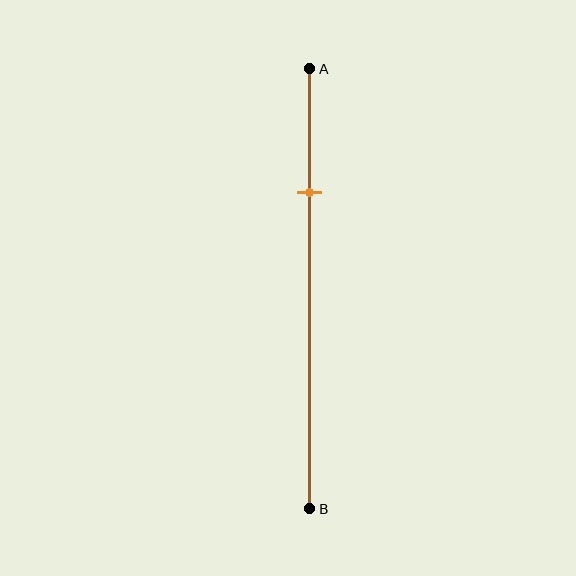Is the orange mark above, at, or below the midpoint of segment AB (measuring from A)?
The orange mark is above the midpoint of segment AB.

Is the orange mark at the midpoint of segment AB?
No, the mark is at about 30% from A, not at the 50% midpoint.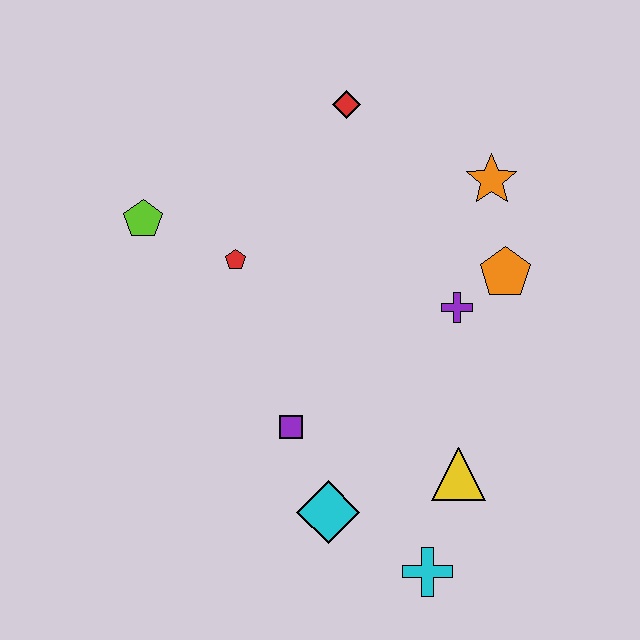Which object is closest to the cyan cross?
The yellow triangle is closest to the cyan cross.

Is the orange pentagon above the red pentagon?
No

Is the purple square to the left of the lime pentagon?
No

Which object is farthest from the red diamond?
The cyan cross is farthest from the red diamond.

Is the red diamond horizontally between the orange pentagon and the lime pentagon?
Yes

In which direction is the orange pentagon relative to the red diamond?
The orange pentagon is below the red diamond.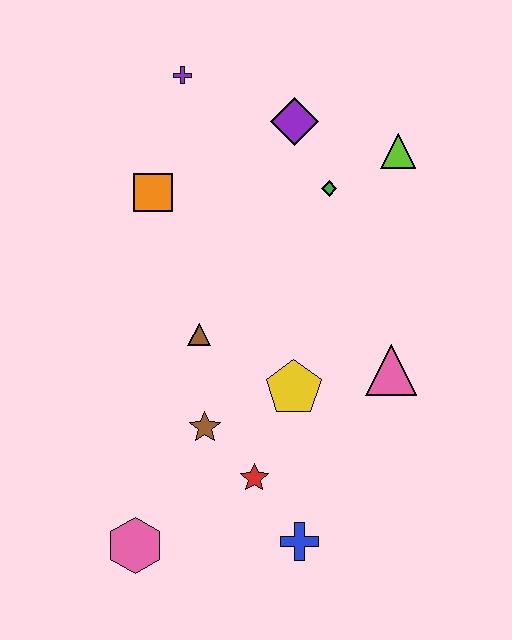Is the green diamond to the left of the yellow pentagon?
No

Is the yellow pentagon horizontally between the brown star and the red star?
No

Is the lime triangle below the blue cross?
No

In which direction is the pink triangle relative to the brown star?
The pink triangle is to the right of the brown star.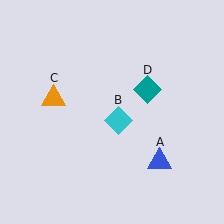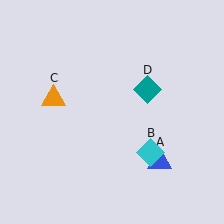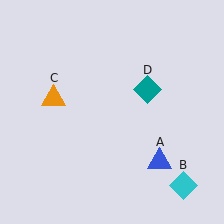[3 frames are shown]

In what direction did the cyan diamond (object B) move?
The cyan diamond (object B) moved down and to the right.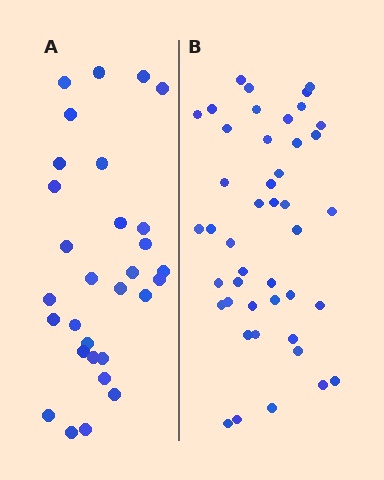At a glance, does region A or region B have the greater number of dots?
Region B (the right region) has more dots.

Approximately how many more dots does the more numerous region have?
Region B has approximately 15 more dots than region A.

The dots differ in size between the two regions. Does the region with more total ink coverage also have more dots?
No. Region A has more total ink coverage because its dots are larger, but region B actually contains more individual dots. Total area can be misleading — the number of items is what matters here.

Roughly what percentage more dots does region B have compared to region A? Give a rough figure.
About 45% more.